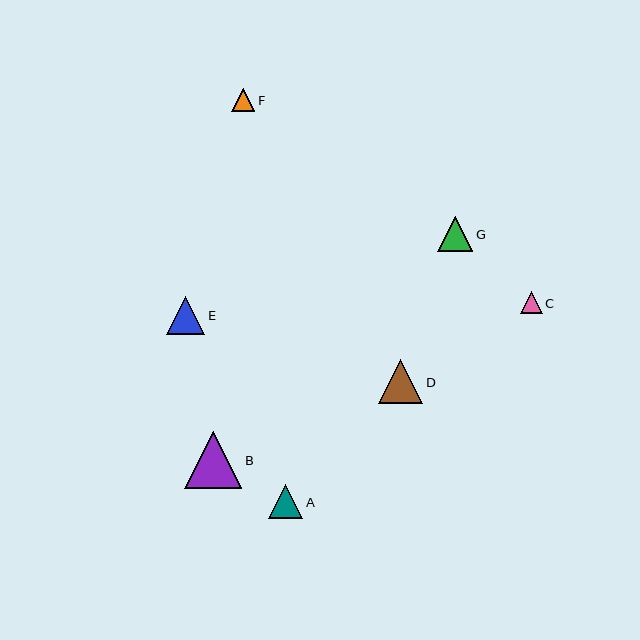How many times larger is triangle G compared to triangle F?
Triangle G is approximately 1.5 times the size of triangle F.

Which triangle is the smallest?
Triangle C is the smallest with a size of approximately 21 pixels.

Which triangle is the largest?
Triangle B is the largest with a size of approximately 57 pixels.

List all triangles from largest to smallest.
From largest to smallest: B, D, E, G, A, F, C.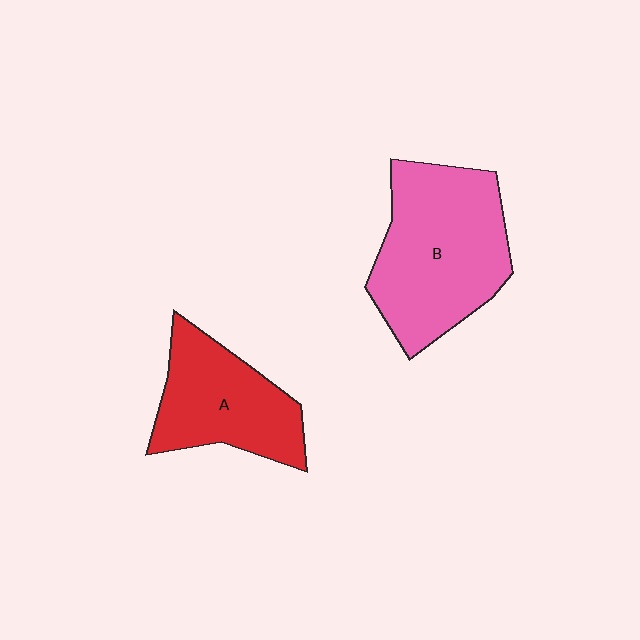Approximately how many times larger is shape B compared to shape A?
Approximately 1.4 times.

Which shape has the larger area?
Shape B (pink).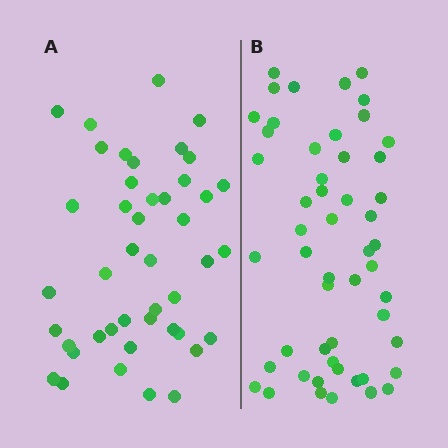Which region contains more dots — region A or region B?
Region B (the right region) has more dots.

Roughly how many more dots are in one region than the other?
Region B has roughly 8 or so more dots than region A.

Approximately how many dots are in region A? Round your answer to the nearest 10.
About 40 dots. (The exact count is 44, which rounds to 40.)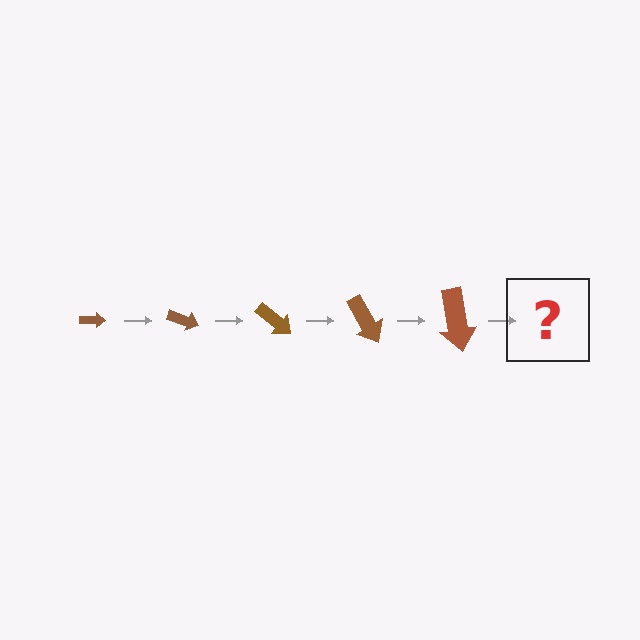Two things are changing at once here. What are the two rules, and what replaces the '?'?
The two rules are that the arrow grows larger each step and it rotates 20 degrees each step. The '?' should be an arrow, larger than the previous one and rotated 100 degrees from the start.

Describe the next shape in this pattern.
It should be an arrow, larger than the previous one and rotated 100 degrees from the start.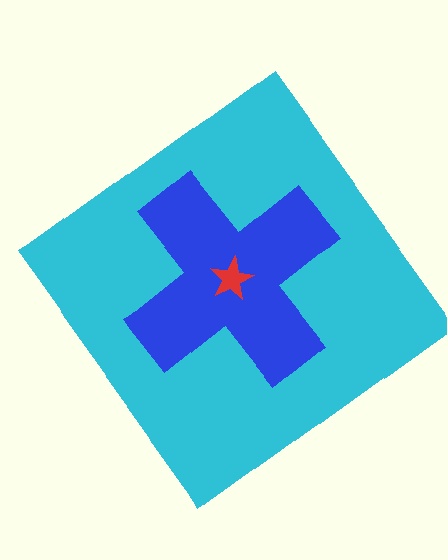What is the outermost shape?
The cyan diamond.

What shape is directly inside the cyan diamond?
The blue cross.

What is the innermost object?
The red star.